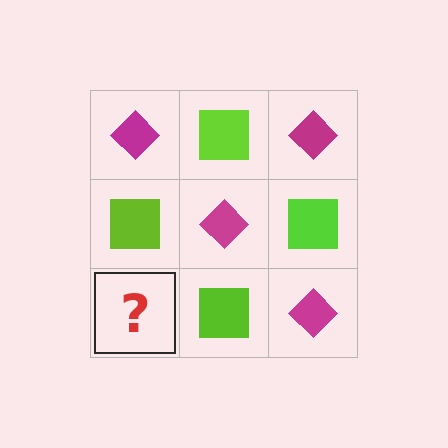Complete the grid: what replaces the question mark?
The question mark should be replaced with a magenta diamond.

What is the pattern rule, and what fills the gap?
The rule is that it alternates magenta diamond and lime square in a checkerboard pattern. The gap should be filled with a magenta diamond.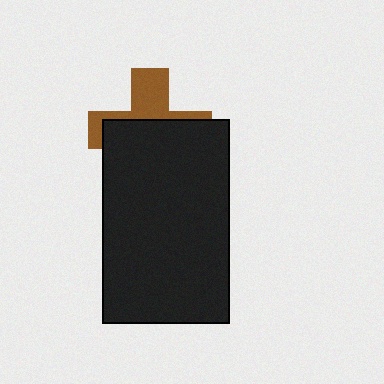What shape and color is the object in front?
The object in front is a black rectangle.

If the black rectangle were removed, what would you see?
You would see the complete brown cross.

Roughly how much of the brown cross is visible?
A small part of it is visible (roughly 39%).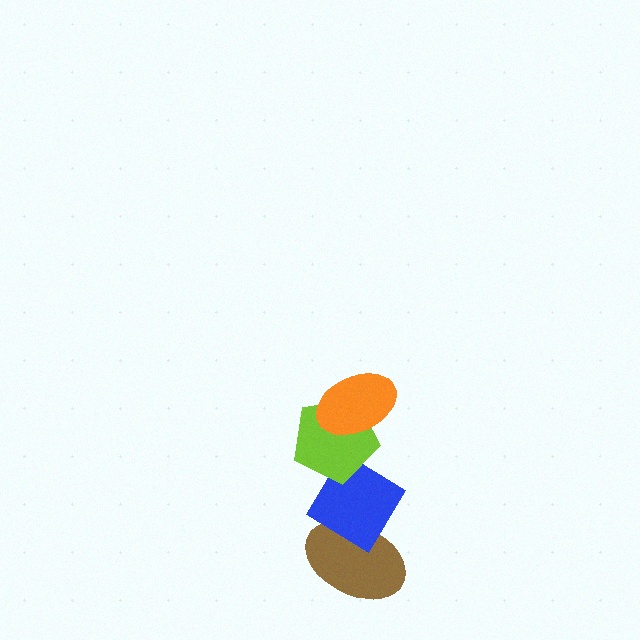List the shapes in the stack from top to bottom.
From top to bottom: the orange ellipse, the lime pentagon, the blue diamond, the brown ellipse.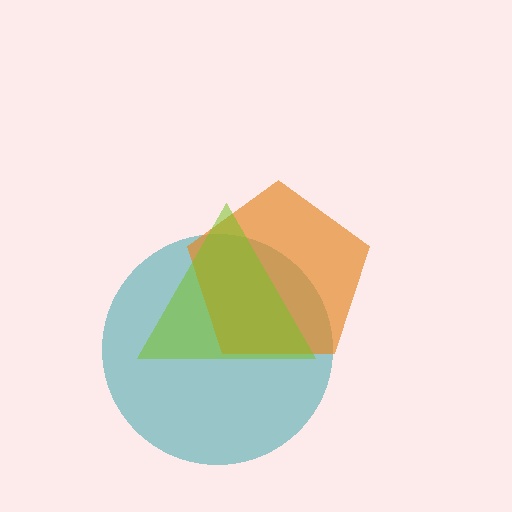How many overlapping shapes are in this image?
There are 3 overlapping shapes in the image.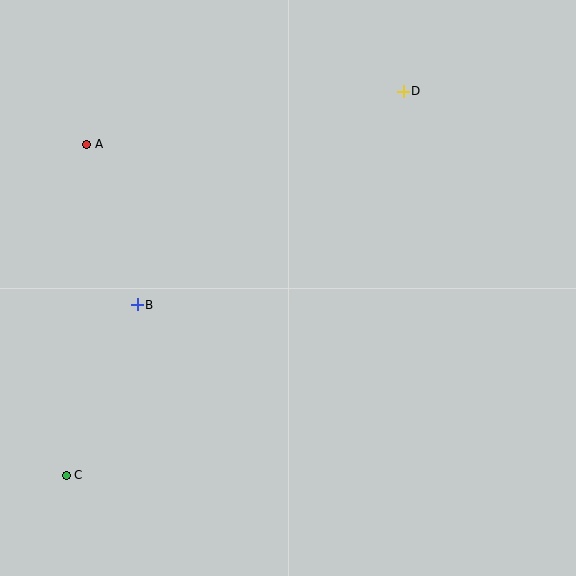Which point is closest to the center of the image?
Point B at (137, 305) is closest to the center.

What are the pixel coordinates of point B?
Point B is at (137, 305).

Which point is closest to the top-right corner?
Point D is closest to the top-right corner.